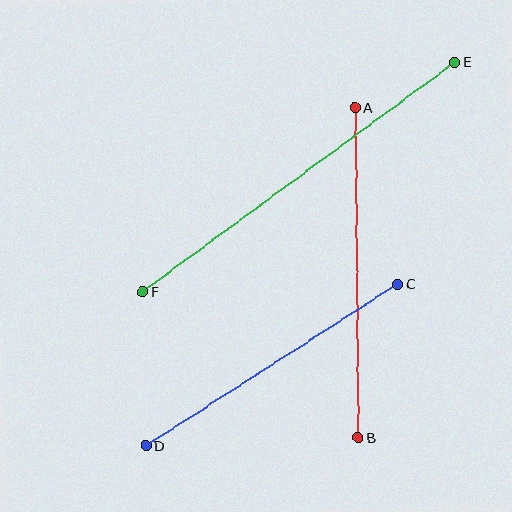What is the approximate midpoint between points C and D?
The midpoint is at approximately (272, 365) pixels.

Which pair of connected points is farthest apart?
Points E and F are farthest apart.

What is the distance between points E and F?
The distance is approximately 388 pixels.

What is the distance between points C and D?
The distance is approximately 299 pixels.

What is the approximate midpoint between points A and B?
The midpoint is at approximately (356, 273) pixels.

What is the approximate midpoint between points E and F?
The midpoint is at approximately (299, 177) pixels.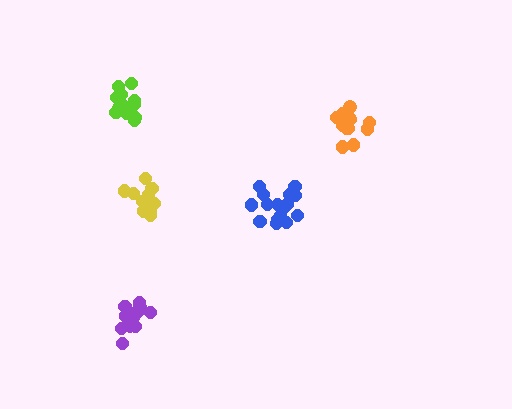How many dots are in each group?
Group 1: 16 dots, Group 2: 14 dots, Group 3: 12 dots, Group 4: 14 dots, Group 5: 14 dots (70 total).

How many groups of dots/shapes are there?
There are 5 groups.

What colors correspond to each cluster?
The clusters are colored: blue, yellow, purple, lime, orange.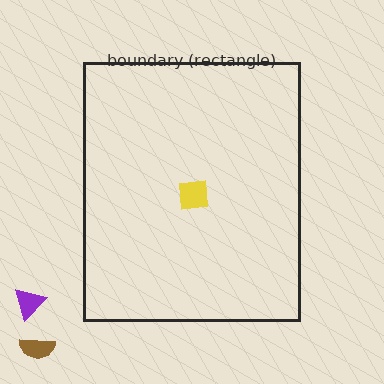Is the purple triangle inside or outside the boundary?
Outside.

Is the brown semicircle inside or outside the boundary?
Outside.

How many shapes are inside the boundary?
1 inside, 2 outside.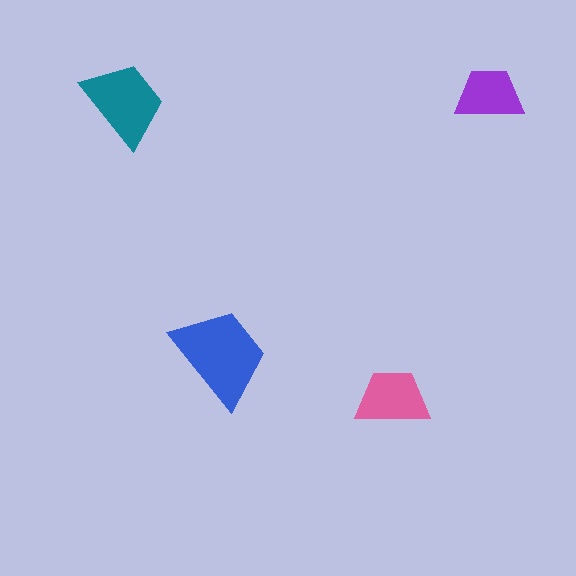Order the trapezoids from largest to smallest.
the blue one, the teal one, the pink one, the purple one.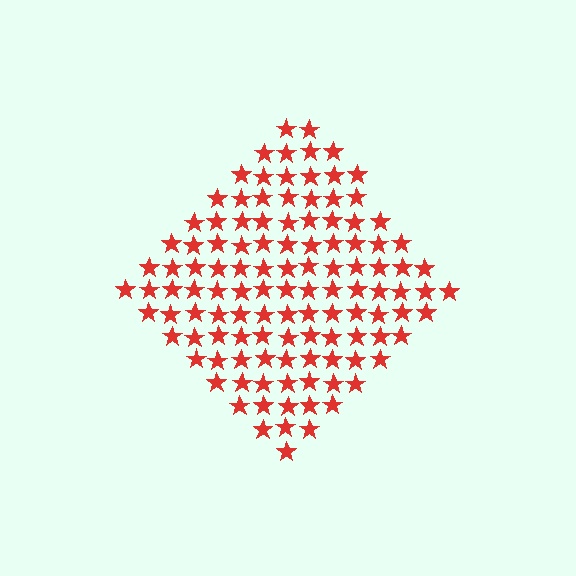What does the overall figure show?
The overall figure shows a diamond.